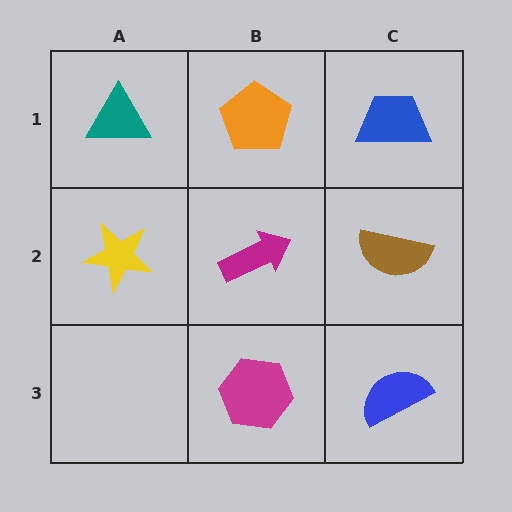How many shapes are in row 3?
2 shapes.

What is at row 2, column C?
A brown semicircle.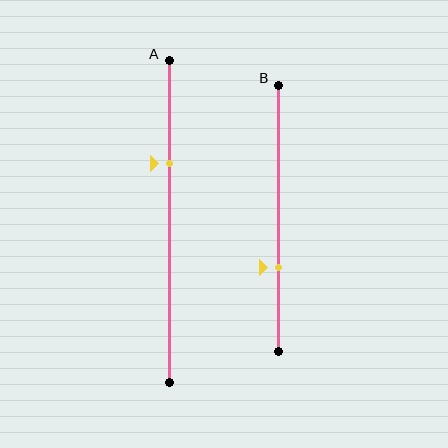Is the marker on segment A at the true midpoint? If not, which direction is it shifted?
No, the marker on segment A is shifted upward by about 18% of the segment length.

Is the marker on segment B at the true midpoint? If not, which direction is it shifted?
No, the marker on segment B is shifted downward by about 19% of the segment length.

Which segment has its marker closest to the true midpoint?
Segment A has its marker closest to the true midpoint.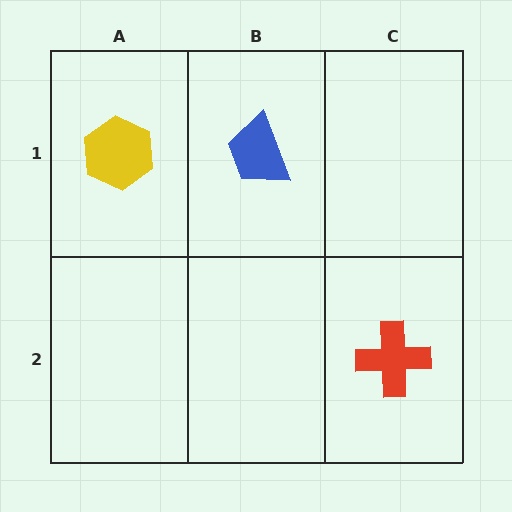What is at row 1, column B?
A blue trapezoid.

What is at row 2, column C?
A red cross.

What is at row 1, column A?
A yellow hexagon.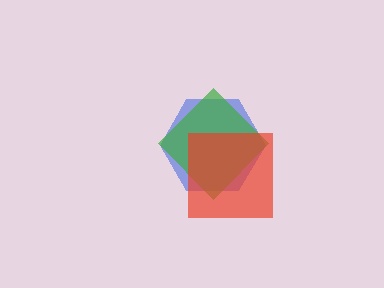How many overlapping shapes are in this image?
There are 3 overlapping shapes in the image.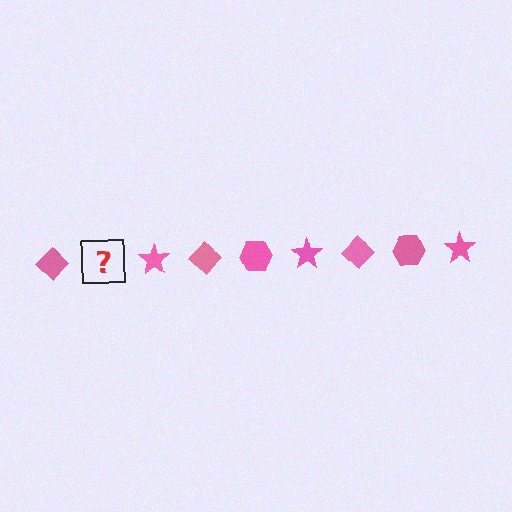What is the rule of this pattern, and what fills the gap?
The rule is that the pattern cycles through diamond, hexagon, star shapes in pink. The gap should be filled with a pink hexagon.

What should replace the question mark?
The question mark should be replaced with a pink hexagon.